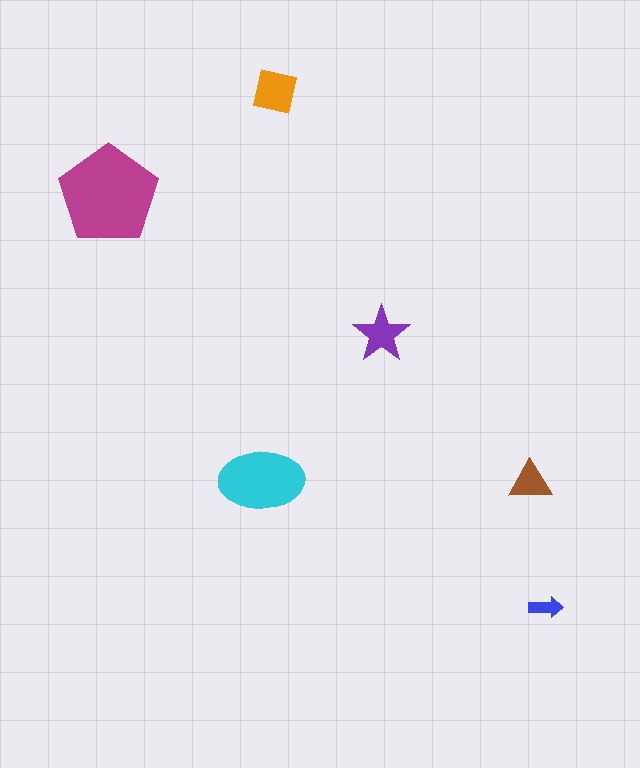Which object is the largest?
The magenta pentagon.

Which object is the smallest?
The blue arrow.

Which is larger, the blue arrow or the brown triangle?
The brown triangle.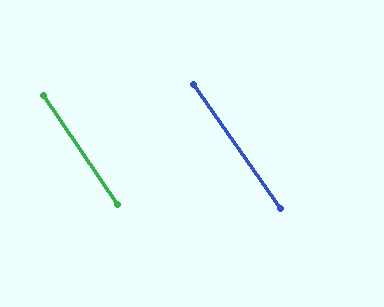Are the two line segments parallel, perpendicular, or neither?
Parallel — their directions differ by only 0.9°.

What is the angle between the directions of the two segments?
Approximately 1 degree.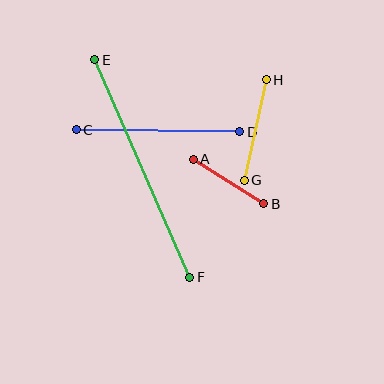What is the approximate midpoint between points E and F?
The midpoint is at approximately (142, 168) pixels.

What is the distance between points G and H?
The distance is approximately 103 pixels.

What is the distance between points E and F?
The distance is approximately 238 pixels.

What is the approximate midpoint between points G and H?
The midpoint is at approximately (255, 130) pixels.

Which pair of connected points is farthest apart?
Points E and F are farthest apart.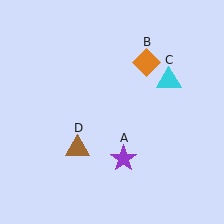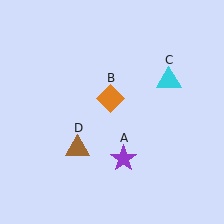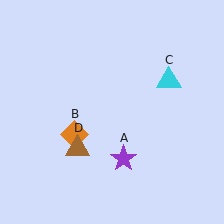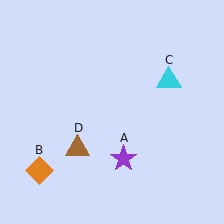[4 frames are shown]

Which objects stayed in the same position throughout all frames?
Purple star (object A) and cyan triangle (object C) and brown triangle (object D) remained stationary.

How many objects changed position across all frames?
1 object changed position: orange diamond (object B).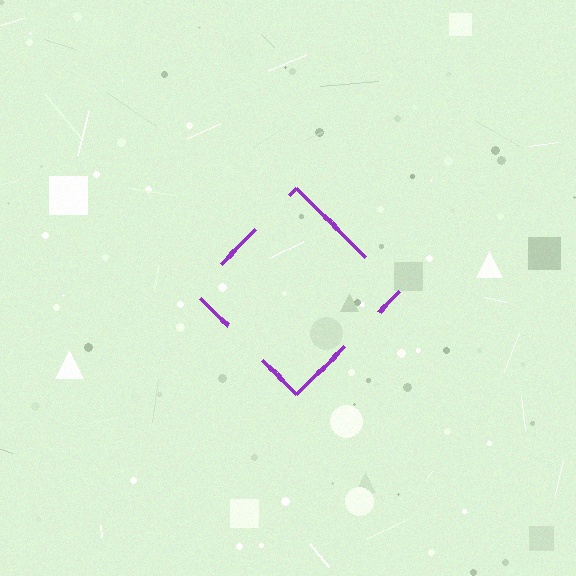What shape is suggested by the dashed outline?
The dashed outline suggests a diamond.